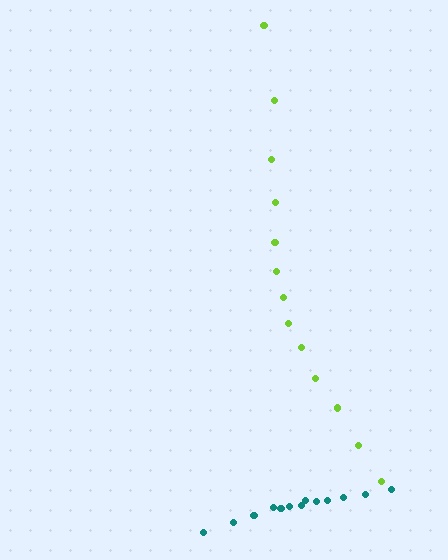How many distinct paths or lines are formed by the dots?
There are 2 distinct paths.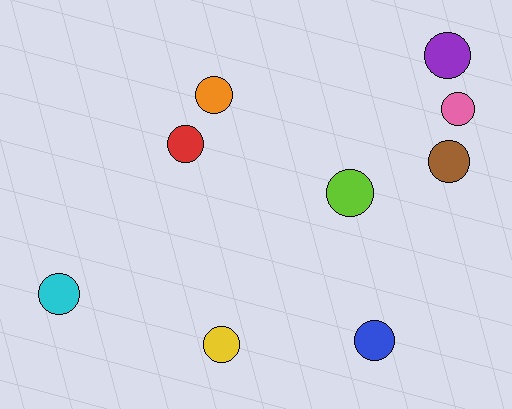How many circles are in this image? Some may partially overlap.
There are 9 circles.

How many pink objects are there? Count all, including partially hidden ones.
There is 1 pink object.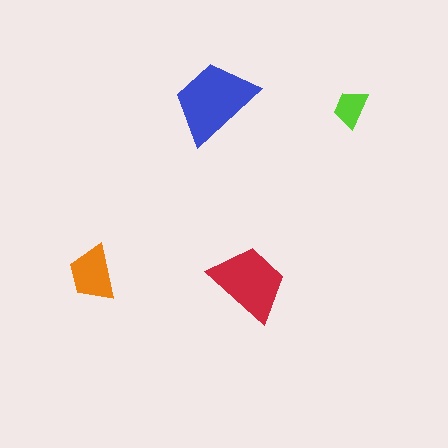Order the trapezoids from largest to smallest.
the blue one, the red one, the orange one, the lime one.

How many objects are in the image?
There are 4 objects in the image.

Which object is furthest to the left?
The orange trapezoid is leftmost.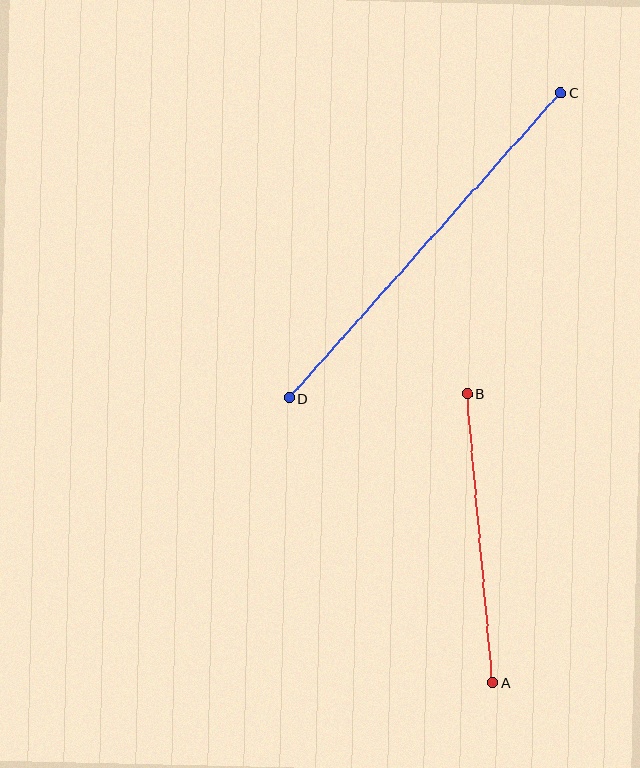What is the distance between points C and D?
The distance is approximately 408 pixels.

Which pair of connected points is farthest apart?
Points C and D are farthest apart.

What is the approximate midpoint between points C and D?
The midpoint is at approximately (425, 245) pixels.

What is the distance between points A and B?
The distance is approximately 290 pixels.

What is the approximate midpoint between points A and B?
The midpoint is at approximately (480, 538) pixels.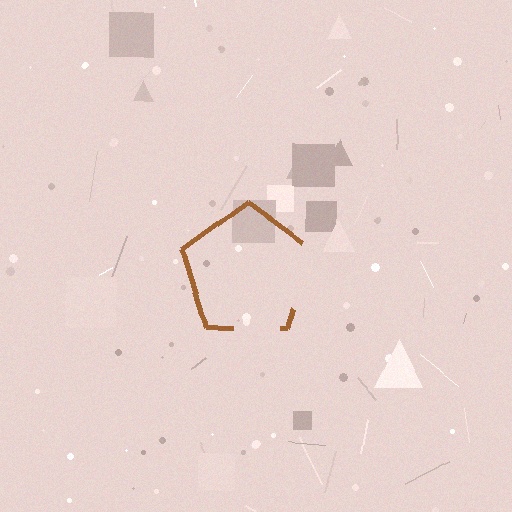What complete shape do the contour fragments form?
The contour fragments form a pentagon.